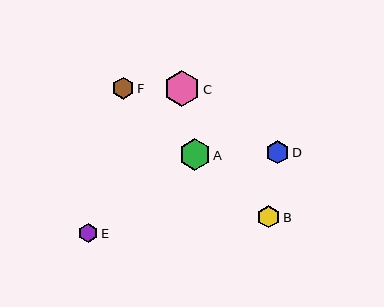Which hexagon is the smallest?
Hexagon E is the smallest with a size of approximately 20 pixels.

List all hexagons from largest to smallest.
From largest to smallest: C, A, D, B, F, E.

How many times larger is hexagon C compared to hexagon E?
Hexagon C is approximately 1.8 times the size of hexagon E.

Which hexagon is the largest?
Hexagon C is the largest with a size of approximately 36 pixels.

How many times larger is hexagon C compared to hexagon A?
Hexagon C is approximately 1.1 times the size of hexagon A.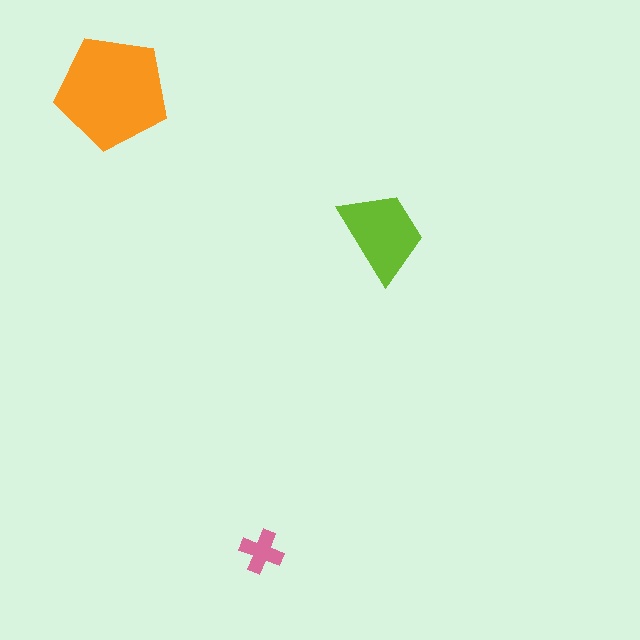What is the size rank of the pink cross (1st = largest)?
3rd.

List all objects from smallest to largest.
The pink cross, the lime trapezoid, the orange pentagon.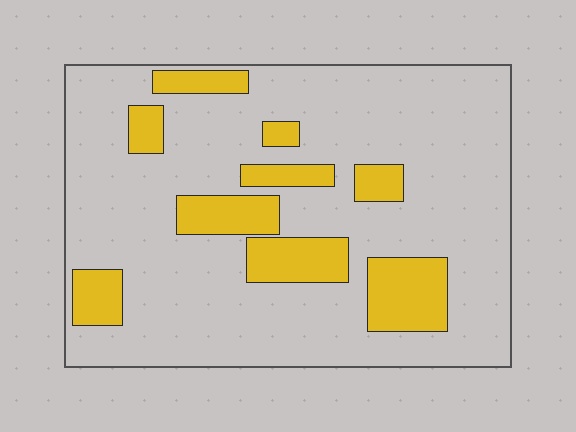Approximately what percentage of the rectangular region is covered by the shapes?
Approximately 20%.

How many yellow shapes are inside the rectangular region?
9.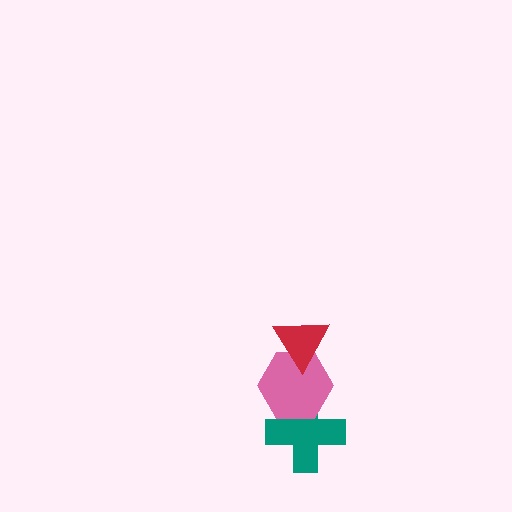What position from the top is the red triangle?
The red triangle is 1st from the top.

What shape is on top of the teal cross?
The pink hexagon is on top of the teal cross.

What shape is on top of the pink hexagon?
The red triangle is on top of the pink hexagon.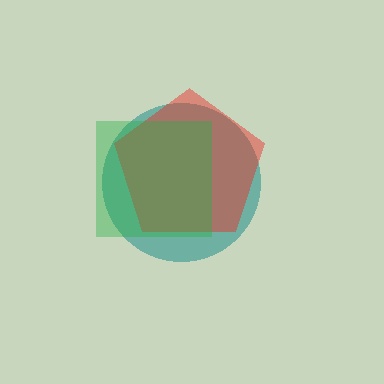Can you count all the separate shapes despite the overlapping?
Yes, there are 3 separate shapes.